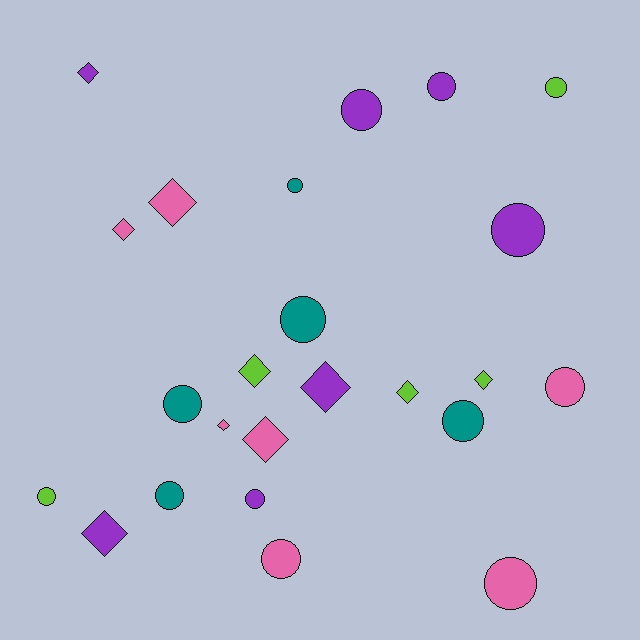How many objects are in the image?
There are 24 objects.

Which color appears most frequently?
Pink, with 7 objects.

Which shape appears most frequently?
Circle, with 14 objects.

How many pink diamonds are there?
There are 4 pink diamonds.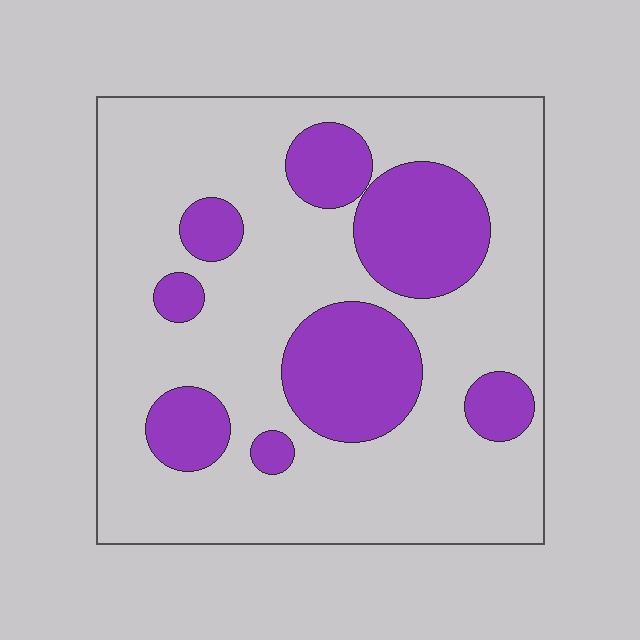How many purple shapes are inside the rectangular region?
8.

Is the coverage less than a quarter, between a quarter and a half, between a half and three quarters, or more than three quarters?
Between a quarter and a half.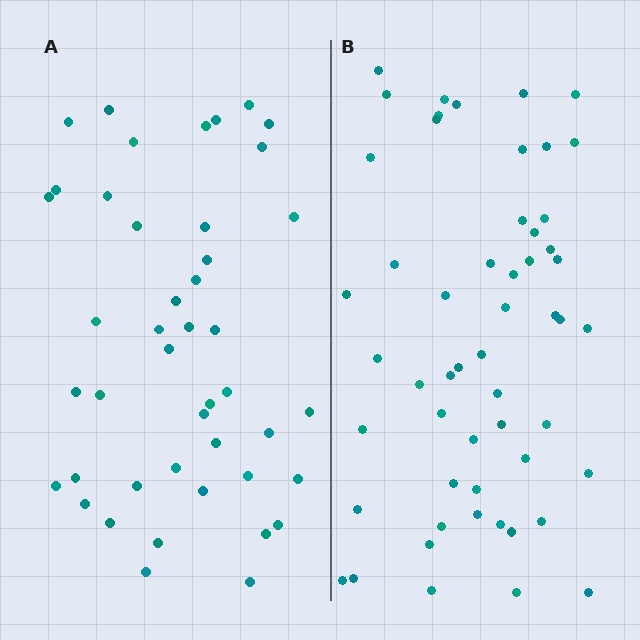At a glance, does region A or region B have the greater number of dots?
Region B (the right region) has more dots.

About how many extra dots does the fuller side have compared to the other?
Region B has roughly 10 or so more dots than region A.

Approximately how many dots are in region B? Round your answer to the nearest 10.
About 50 dots. (The exact count is 54, which rounds to 50.)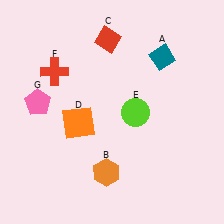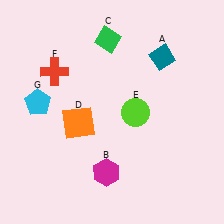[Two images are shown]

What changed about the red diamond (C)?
In Image 1, C is red. In Image 2, it changed to green.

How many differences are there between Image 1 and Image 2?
There are 3 differences between the two images.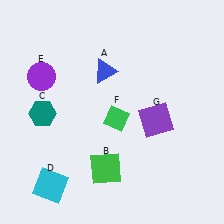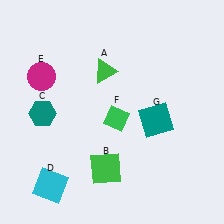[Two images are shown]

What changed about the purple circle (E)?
In Image 1, E is purple. In Image 2, it changed to magenta.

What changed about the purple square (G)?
In Image 1, G is purple. In Image 2, it changed to teal.